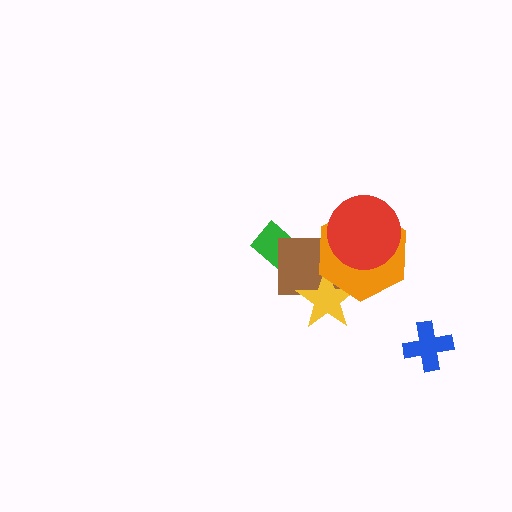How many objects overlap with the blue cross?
0 objects overlap with the blue cross.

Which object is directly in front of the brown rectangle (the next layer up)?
The yellow star is directly in front of the brown rectangle.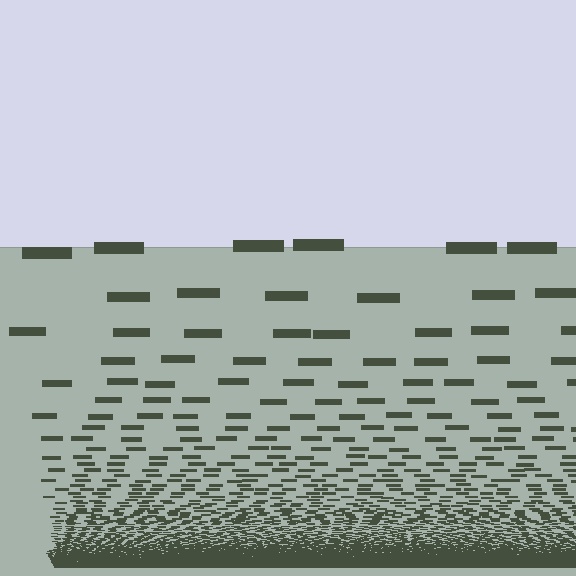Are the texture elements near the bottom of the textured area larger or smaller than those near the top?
Smaller. The gradient is inverted — elements near the bottom are smaller and denser.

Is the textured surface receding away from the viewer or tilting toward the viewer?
The surface appears to tilt toward the viewer. Texture elements get larger and sparser toward the top.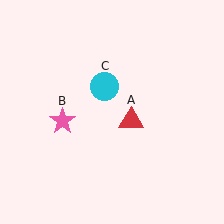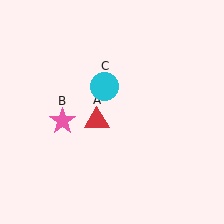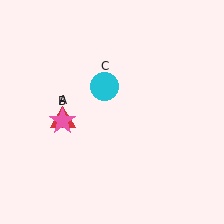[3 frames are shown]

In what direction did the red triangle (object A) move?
The red triangle (object A) moved left.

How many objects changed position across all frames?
1 object changed position: red triangle (object A).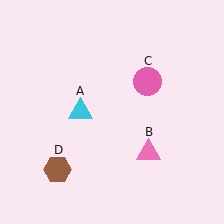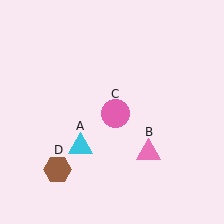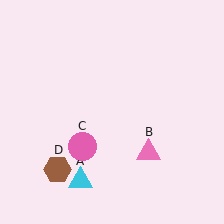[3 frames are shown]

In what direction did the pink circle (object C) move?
The pink circle (object C) moved down and to the left.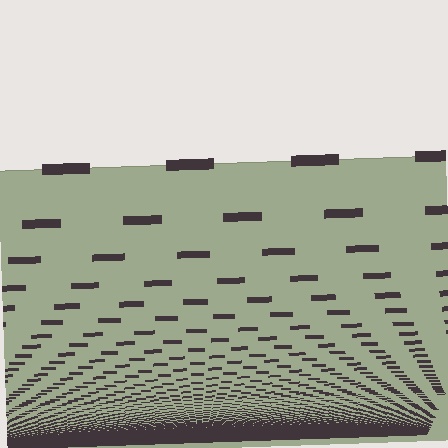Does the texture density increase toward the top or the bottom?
Density increases toward the bottom.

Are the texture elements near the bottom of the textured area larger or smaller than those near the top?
Smaller. The gradient is inverted — elements near the bottom are smaller and denser.